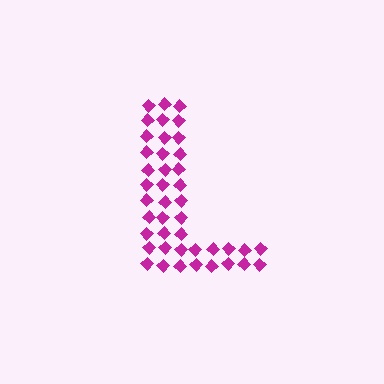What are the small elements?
The small elements are diamonds.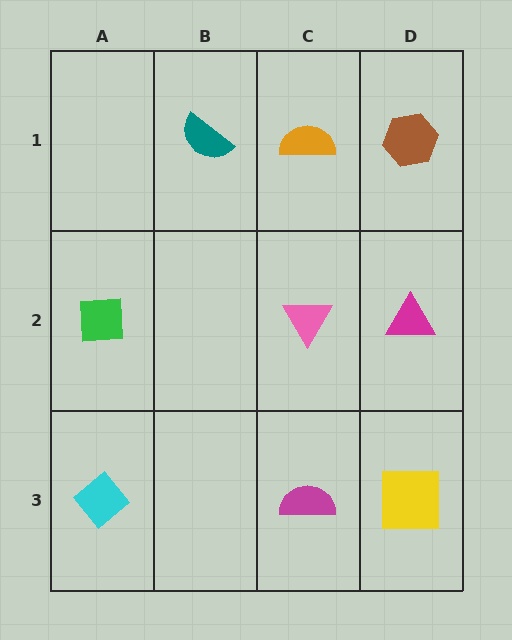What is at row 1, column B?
A teal semicircle.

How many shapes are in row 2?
3 shapes.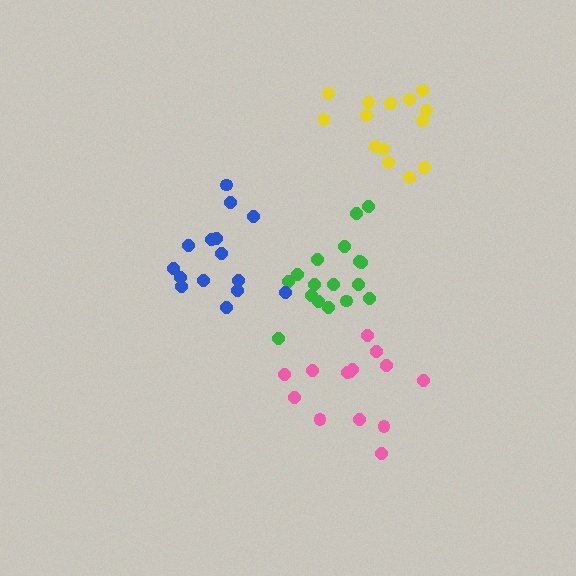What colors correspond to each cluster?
The clusters are colored: pink, yellow, green, blue.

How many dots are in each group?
Group 1: 14 dots, Group 2: 14 dots, Group 3: 17 dots, Group 4: 15 dots (60 total).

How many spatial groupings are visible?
There are 4 spatial groupings.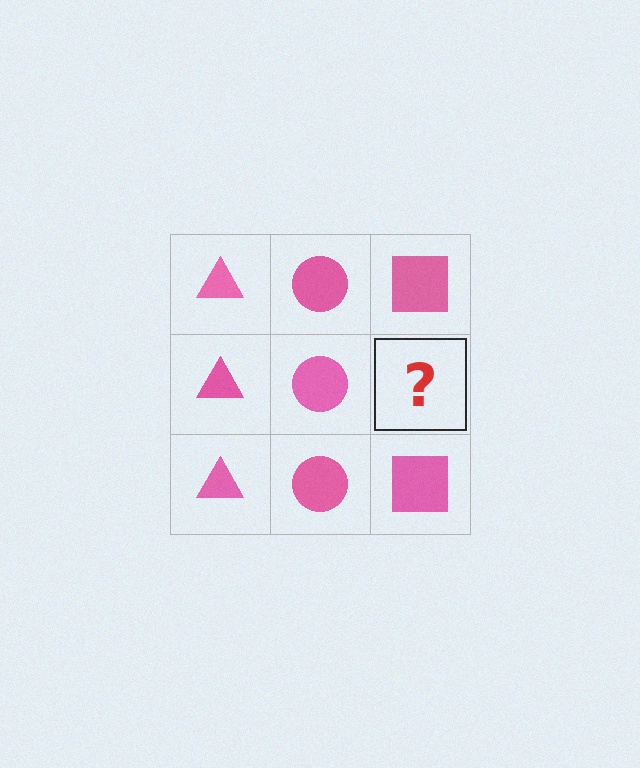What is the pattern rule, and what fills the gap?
The rule is that each column has a consistent shape. The gap should be filled with a pink square.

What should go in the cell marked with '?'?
The missing cell should contain a pink square.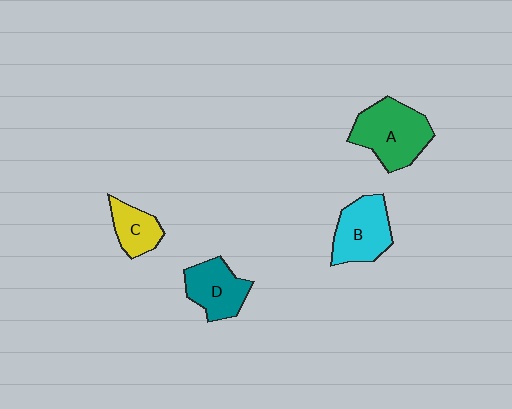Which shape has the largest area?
Shape A (green).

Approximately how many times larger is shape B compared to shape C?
Approximately 1.6 times.